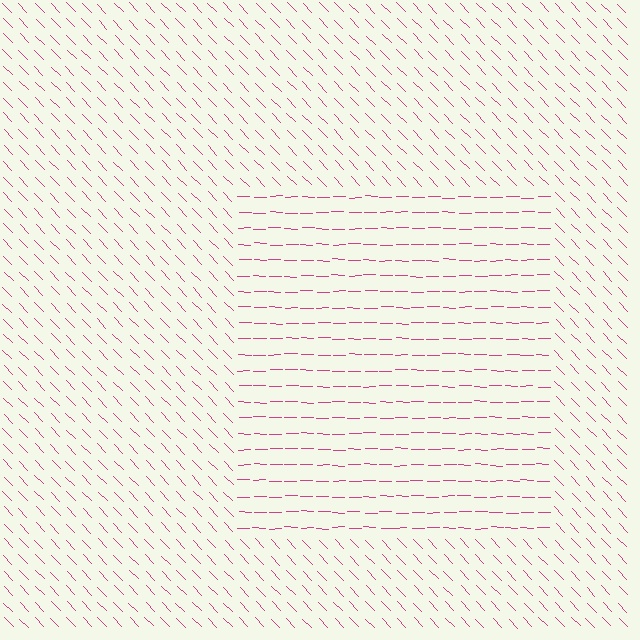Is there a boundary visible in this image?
Yes, there is a texture boundary formed by a change in line orientation.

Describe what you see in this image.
The image is filled with small magenta line segments. A rectangle region in the image has lines oriented differently from the surrounding lines, creating a visible texture boundary.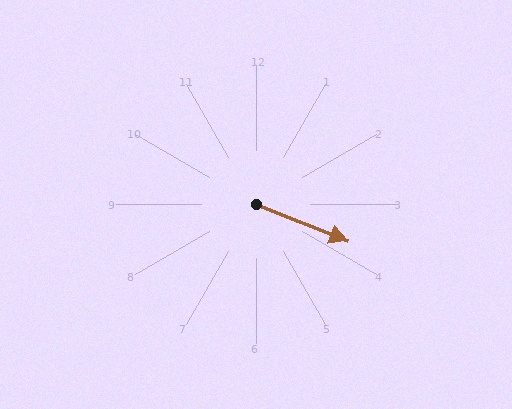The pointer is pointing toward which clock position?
Roughly 4 o'clock.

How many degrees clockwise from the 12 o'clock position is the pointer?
Approximately 112 degrees.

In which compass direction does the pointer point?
East.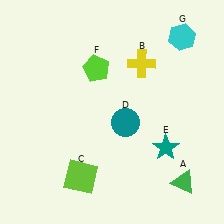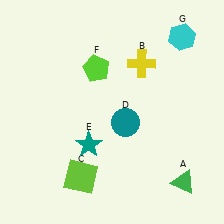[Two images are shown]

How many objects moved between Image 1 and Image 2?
1 object moved between the two images.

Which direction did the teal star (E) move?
The teal star (E) moved left.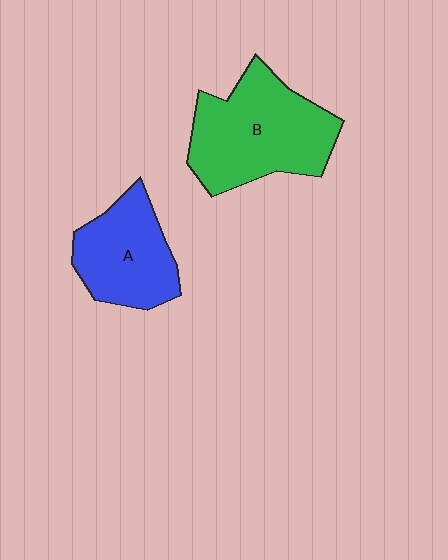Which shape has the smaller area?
Shape A (blue).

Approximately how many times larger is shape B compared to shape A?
Approximately 1.4 times.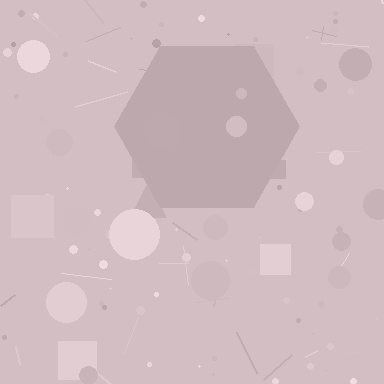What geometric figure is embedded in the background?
A hexagon is embedded in the background.